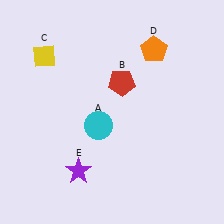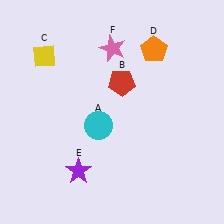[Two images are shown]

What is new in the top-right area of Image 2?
A pink star (F) was added in the top-right area of Image 2.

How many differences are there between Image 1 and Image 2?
There is 1 difference between the two images.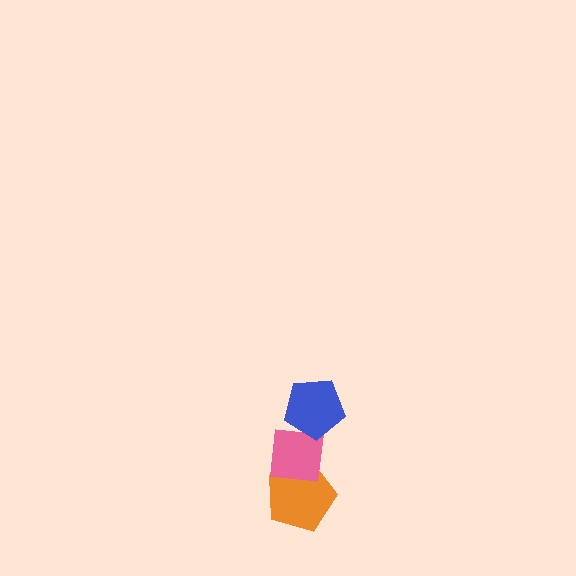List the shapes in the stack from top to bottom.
From top to bottom: the blue pentagon, the pink square, the orange pentagon.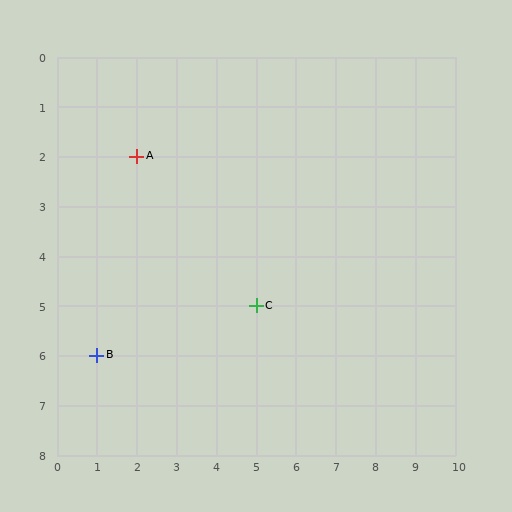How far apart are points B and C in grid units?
Points B and C are 4 columns and 1 row apart (about 4.1 grid units diagonally).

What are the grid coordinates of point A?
Point A is at grid coordinates (2, 2).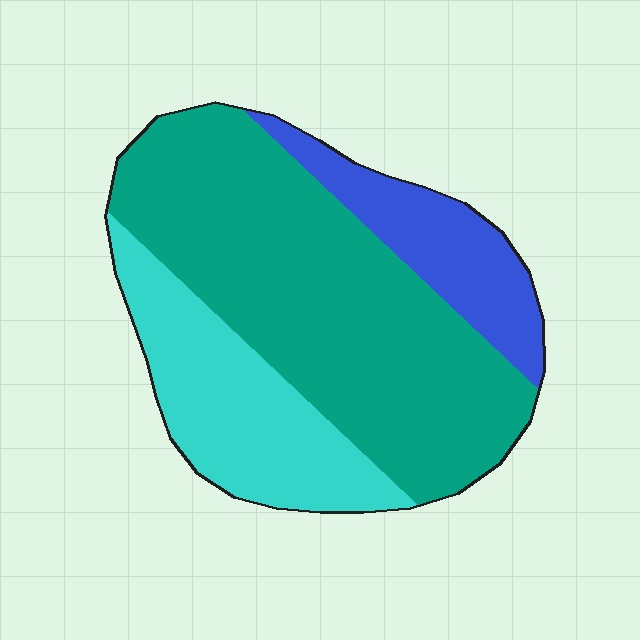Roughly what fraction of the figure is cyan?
Cyan covers roughly 25% of the figure.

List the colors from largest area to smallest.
From largest to smallest: teal, cyan, blue.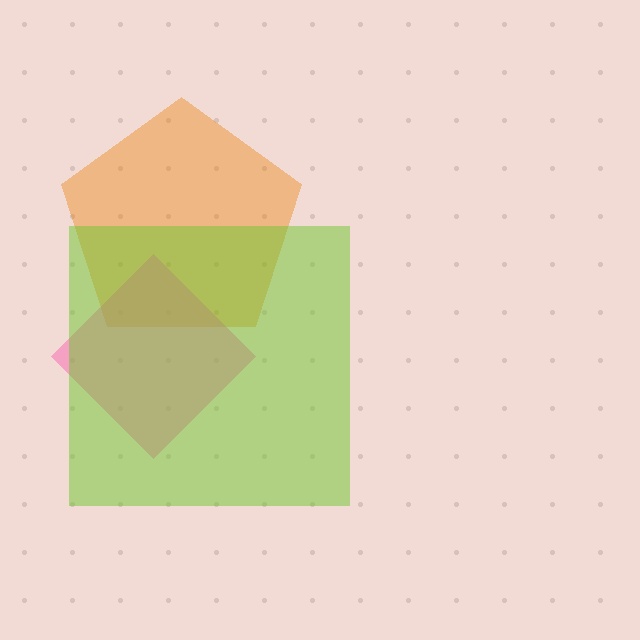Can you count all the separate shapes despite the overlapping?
Yes, there are 3 separate shapes.